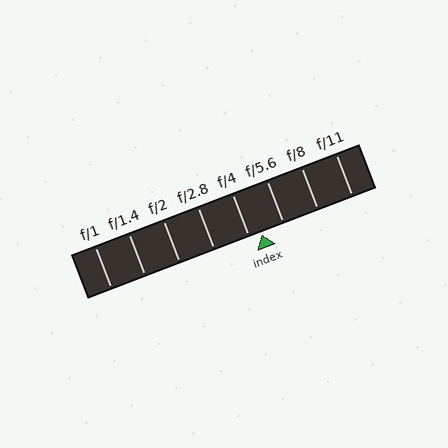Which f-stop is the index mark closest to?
The index mark is closest to f/4.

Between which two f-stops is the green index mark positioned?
The index mark is between f/4 and f/5.6.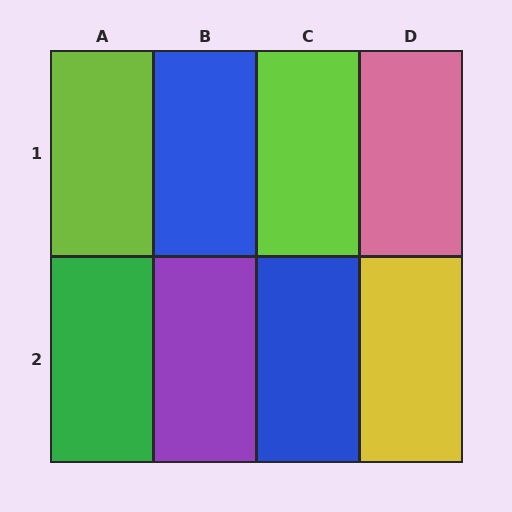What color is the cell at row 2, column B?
Purple.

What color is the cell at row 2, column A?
Green.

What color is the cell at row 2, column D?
Yellow.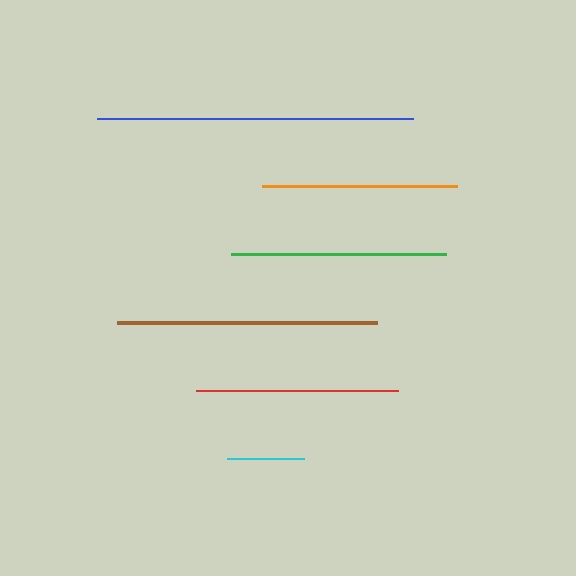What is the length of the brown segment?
The brown segment is approximately 260 pixels long.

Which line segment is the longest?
The blue line is the longest at approximately 317 pixels.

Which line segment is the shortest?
The cyan line is the shortest at approximately 76 pixels.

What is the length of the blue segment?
The blue segment is approximately 317 pixels long.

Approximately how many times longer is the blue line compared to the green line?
The blue line is approximately 1.5 times the length of the green line.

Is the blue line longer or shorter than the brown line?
The blue line is longer than the brown line.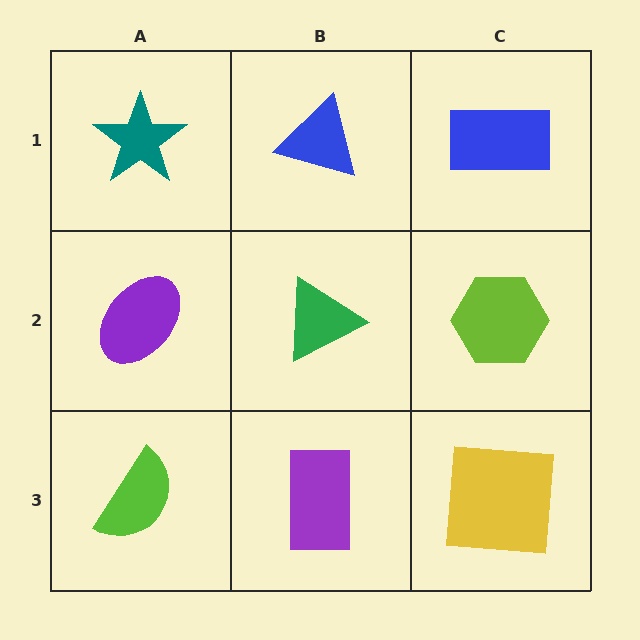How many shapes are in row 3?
3 shapes.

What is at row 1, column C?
A blue rectangle.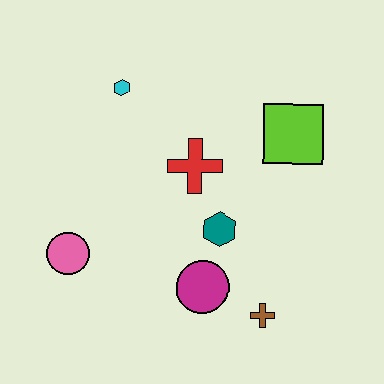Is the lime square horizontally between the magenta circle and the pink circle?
No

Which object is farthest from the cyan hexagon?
The brown cross is farthest from the cyan hexagon.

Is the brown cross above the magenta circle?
No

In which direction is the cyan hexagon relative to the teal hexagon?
The cyan hexagon is above the teal hexagon.